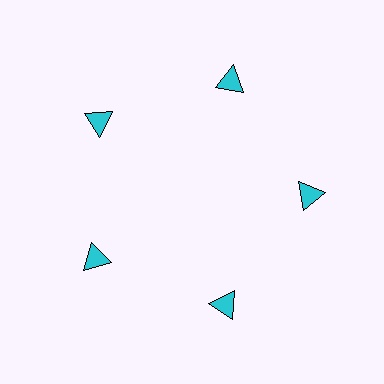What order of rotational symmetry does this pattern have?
This pattern has 5-fold rotational symmetry.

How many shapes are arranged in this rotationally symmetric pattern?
There are 5 shapes, arranged in 5 groups of 1.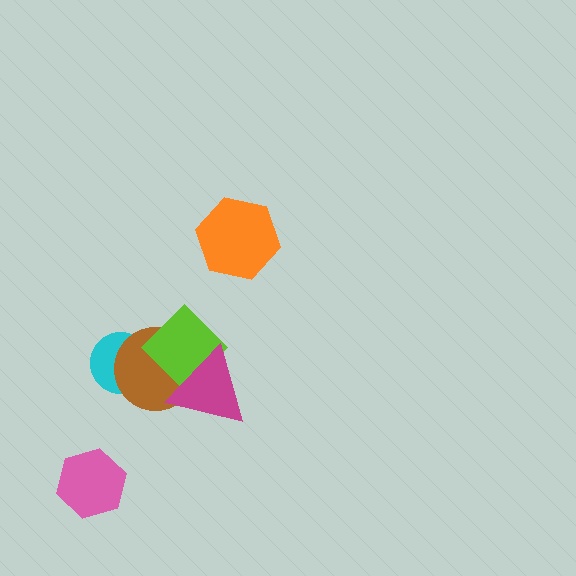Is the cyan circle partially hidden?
Yes, it is partially covered by another shape.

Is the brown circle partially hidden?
Yes, it is partially covered by another shape.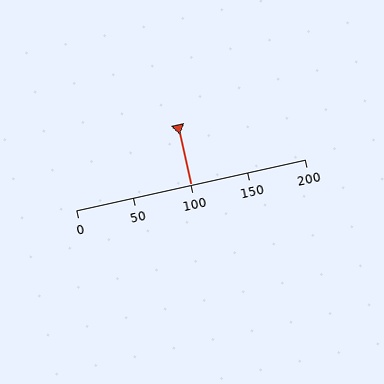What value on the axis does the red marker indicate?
The marker indicates approximately 100.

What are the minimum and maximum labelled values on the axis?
The axis runs from 0 to 200.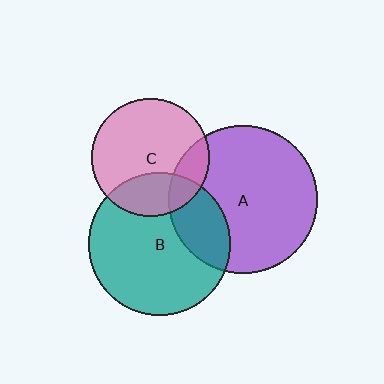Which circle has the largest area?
Circle A (purple).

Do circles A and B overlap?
Yes.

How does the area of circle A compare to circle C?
Approximately 1.6 times.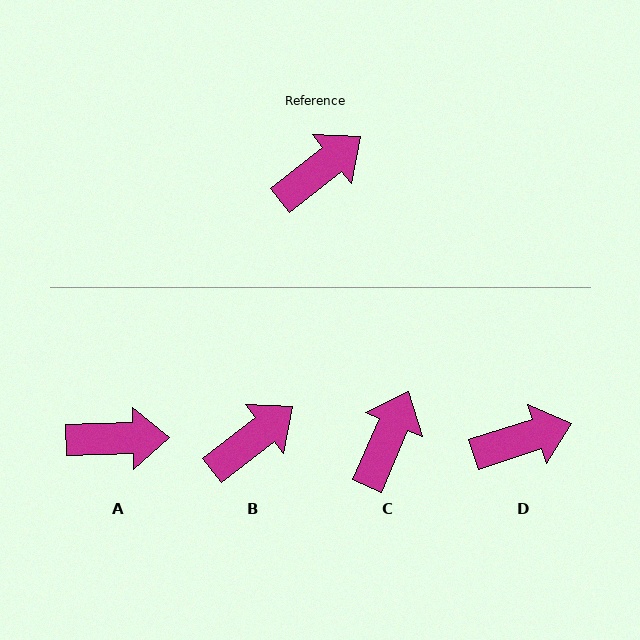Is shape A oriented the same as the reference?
No, it is off by about 37 degrees.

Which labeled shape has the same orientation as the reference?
B.